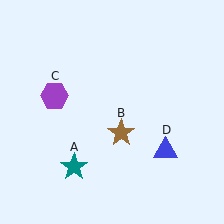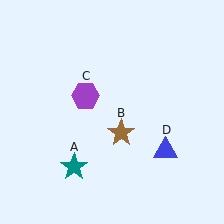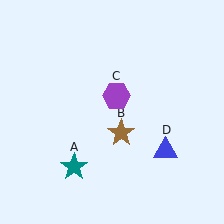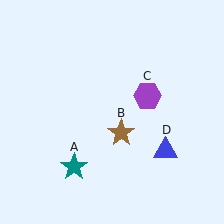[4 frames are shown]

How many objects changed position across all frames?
1 object changed position: purple hexagon (object C).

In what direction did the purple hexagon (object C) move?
The purple hexagon (object C) moved right.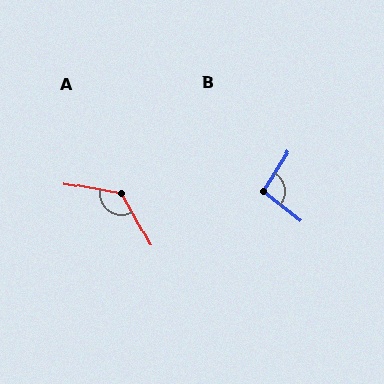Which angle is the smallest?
B, at approximately 97 degrees.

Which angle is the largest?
A, at approximately 129 degrees.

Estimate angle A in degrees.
Approximately 129 degrees.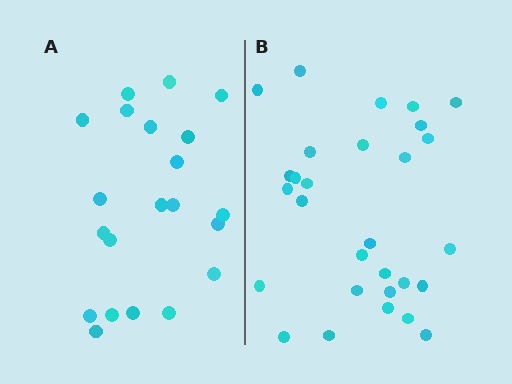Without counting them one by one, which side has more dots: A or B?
Region B (the right region) has more dots.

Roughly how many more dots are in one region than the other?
Region B has roughly 8 or so more dots than region A.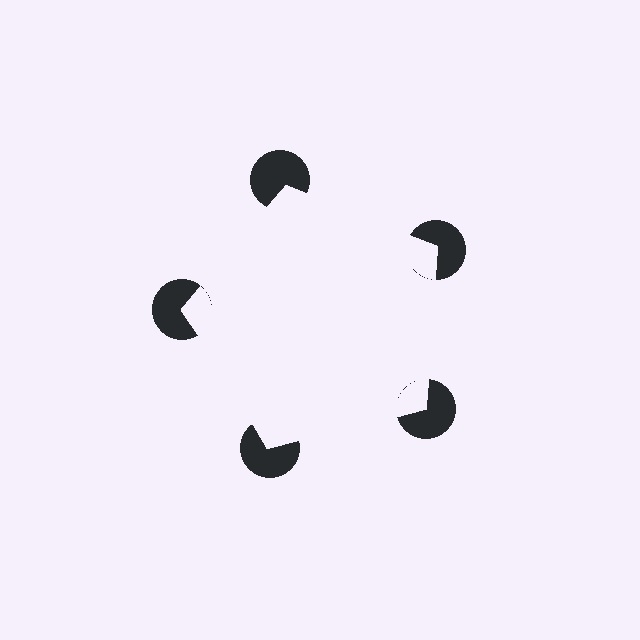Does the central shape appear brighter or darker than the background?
It typically appears slightly brighter than the background, even though no actual brightness change is drawn.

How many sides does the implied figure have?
5 sides.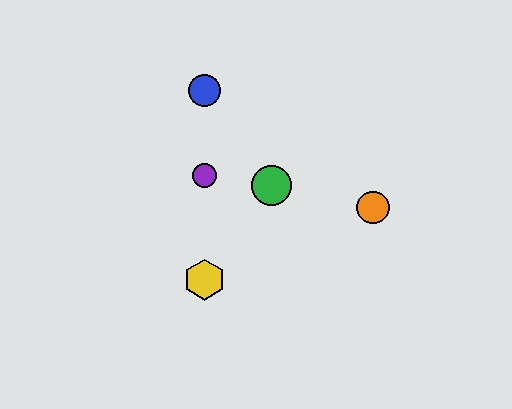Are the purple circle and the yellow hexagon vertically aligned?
Yes, both are at x≈205.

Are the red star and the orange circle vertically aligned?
No, the red star is at x≈205 and the orange circle is at x≈373.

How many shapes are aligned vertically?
4 shapes (the red star, the blue circle, the yellow hexagon, the purple circle) are aligned vertically.